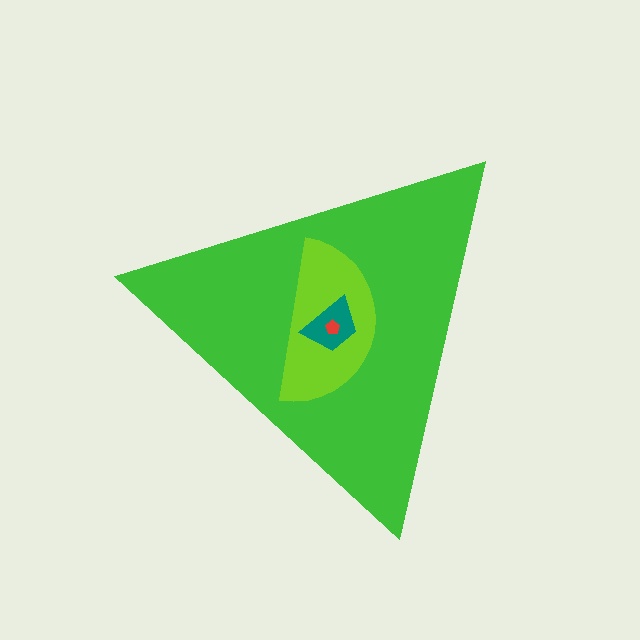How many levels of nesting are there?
4.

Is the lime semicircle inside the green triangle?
Yes.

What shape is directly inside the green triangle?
The lime semicircle.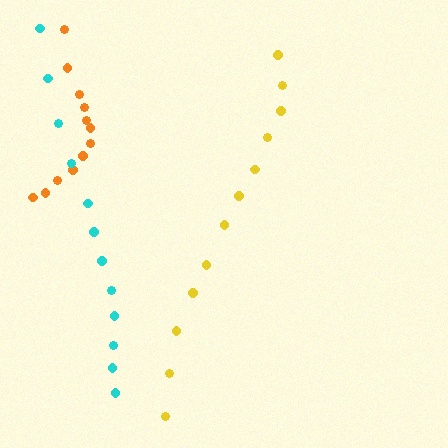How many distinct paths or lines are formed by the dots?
There are 3 distinct paths.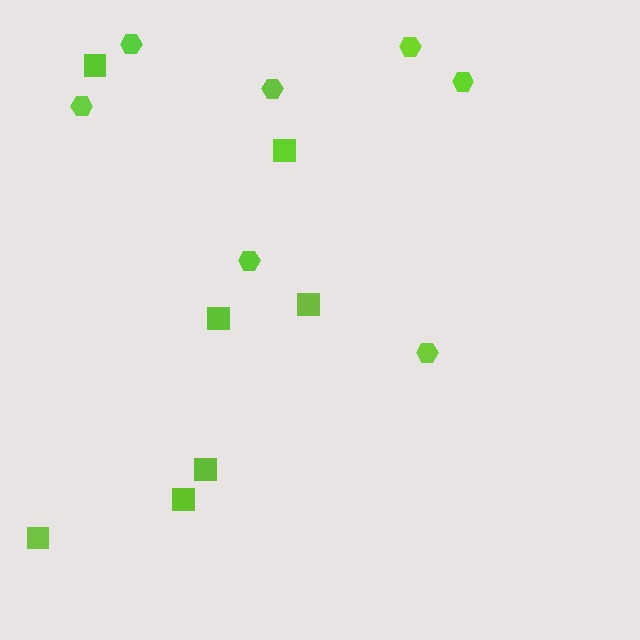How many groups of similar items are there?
There are 2 groups: one group of hexagons (7) and one group of squares (7).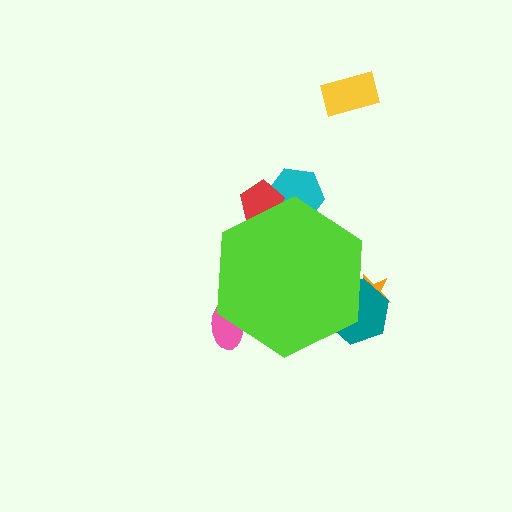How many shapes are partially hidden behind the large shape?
5 shapes are partially hidden.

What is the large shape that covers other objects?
A lime hexagon.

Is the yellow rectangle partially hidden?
No, the yellow rectangle is fully visible.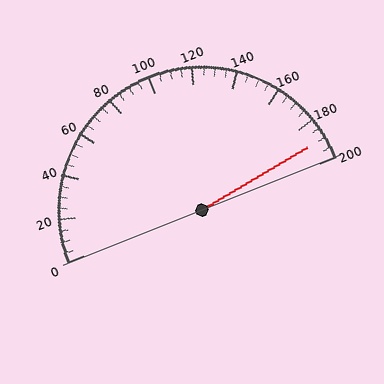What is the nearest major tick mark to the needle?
The nearest major tick mark is 200.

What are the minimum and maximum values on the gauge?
The gauge ranges from 0 to 200.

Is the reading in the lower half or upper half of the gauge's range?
The reading is in the upper half of the range (0 to 200).